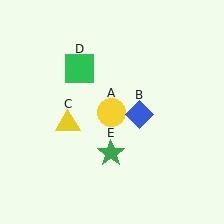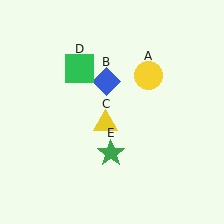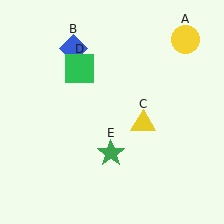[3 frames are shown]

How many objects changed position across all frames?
3 objects changed position: yellow circle (object A), blue diamond (object B), yellow triangle (object C).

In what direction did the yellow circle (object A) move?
The yellow circle (object A) moved up and to the right.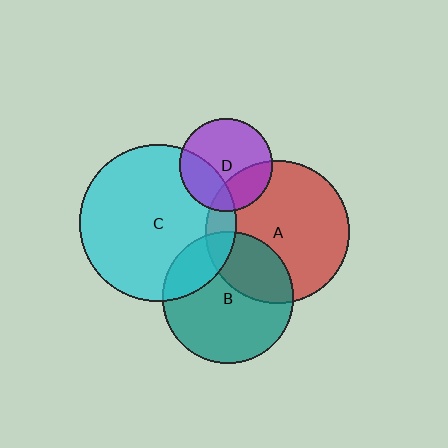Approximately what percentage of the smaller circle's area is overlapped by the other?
Approximately 20%.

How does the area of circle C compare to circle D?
Approximately 2.9 times.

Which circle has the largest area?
Circle C (cyan).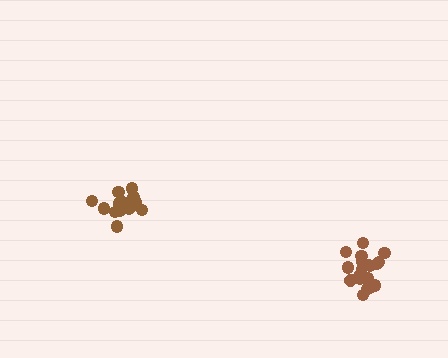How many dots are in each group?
Group 1: 16 dots, Group 2: 19 dots (35 total).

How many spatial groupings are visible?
There are 2 spatial groupings.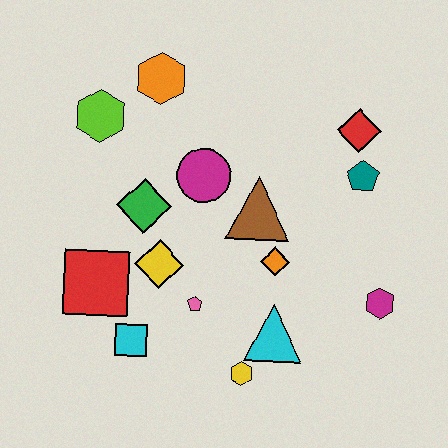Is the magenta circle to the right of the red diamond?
No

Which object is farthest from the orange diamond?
The lime hexagon is farthest from the orange diamond.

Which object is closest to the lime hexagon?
The orange hexagon is closest to the lime hexagon.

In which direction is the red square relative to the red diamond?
The red square is to the left of the red diamond.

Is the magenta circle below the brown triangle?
No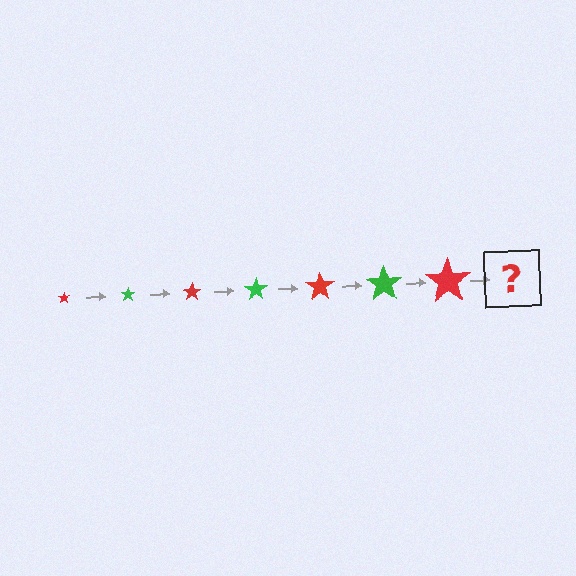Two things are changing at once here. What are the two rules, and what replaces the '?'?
The two rules are that the star grows larger each step and the color cycles through red and green. The '?' should be a green star, larger than the previous one.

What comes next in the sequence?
The next element should be a green star, larger than the previous one.